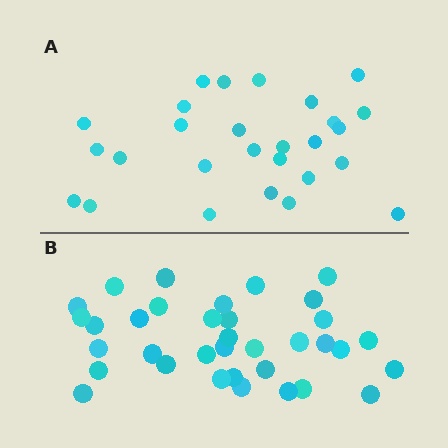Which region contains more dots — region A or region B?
Region B (the bottom region) has more dots.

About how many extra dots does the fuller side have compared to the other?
Region B has roughly 8 or so more dots than region A.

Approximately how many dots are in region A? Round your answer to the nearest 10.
About 30 dots. (The exact count is 27, which rounds to 30.)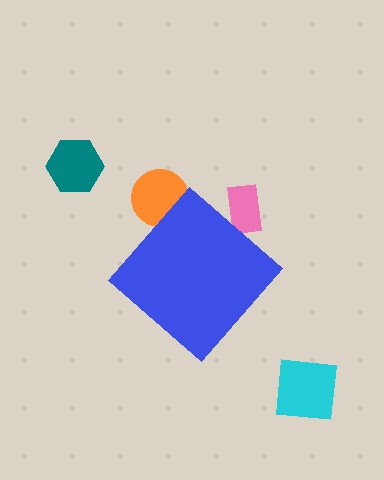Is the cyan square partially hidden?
No, the cyan square is fully visible.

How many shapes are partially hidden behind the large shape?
2 shapes are partially hidden.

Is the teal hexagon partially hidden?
No, the teal hexagon is fully visible.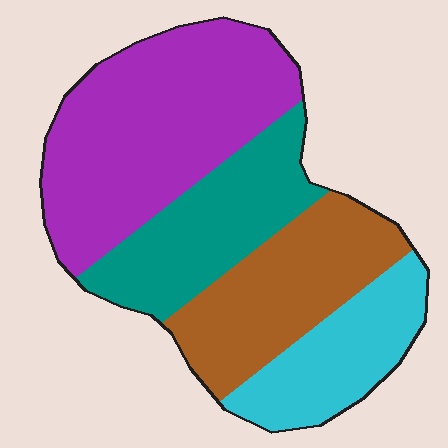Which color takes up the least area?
Cyan, at roughly 15%.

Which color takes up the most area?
Purple, at roughly 40%.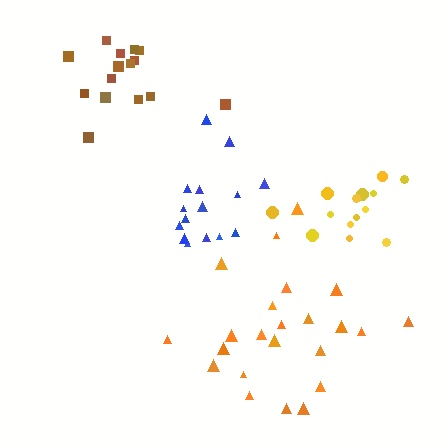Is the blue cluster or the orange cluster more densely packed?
Blue.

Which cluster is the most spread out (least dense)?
Orange.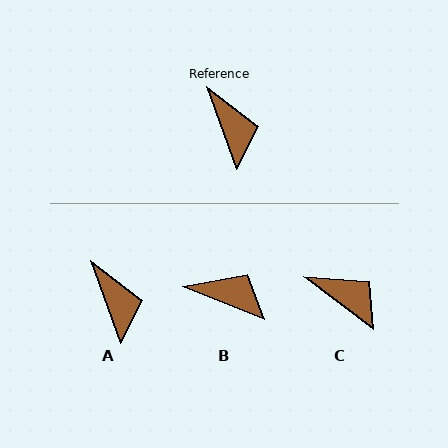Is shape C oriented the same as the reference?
No, it is off by about 33 degrees.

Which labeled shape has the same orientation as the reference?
A.